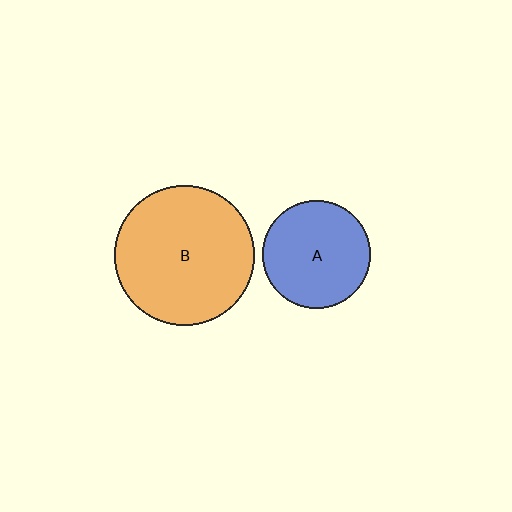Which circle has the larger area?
Circle B (orange).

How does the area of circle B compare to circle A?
Approximately 1.7 times.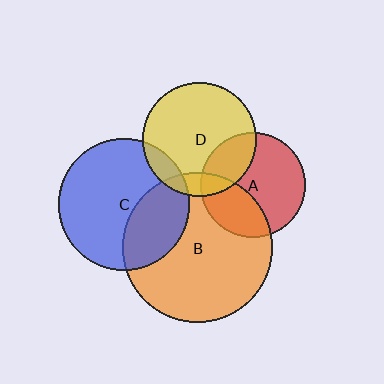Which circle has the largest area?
Circle B (orange).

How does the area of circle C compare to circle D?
Approximately 1.3 times.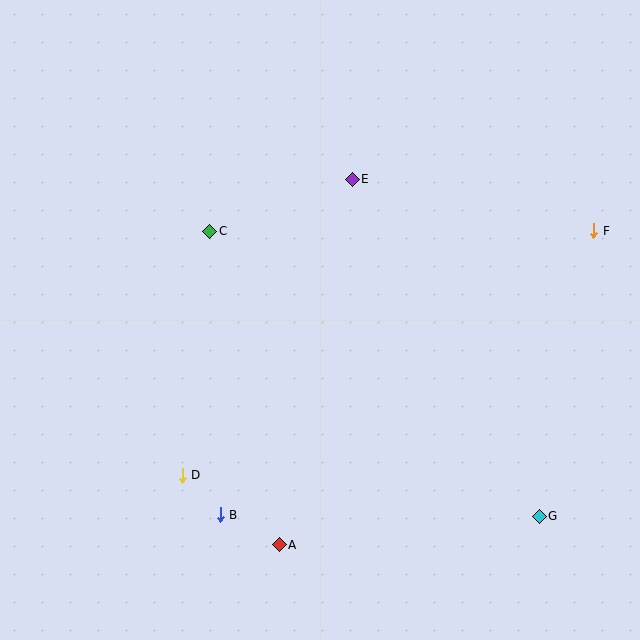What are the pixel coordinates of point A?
Point A is at (279, 545).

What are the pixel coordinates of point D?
Point D is at (182, 475).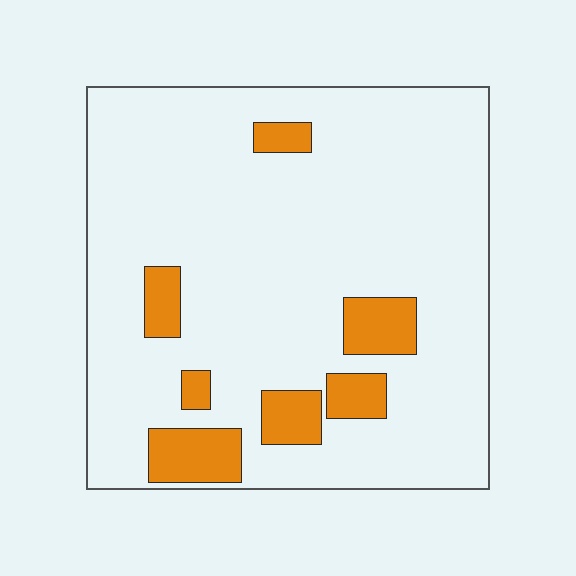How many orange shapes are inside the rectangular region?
7.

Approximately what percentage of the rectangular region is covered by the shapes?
Approximately 15%.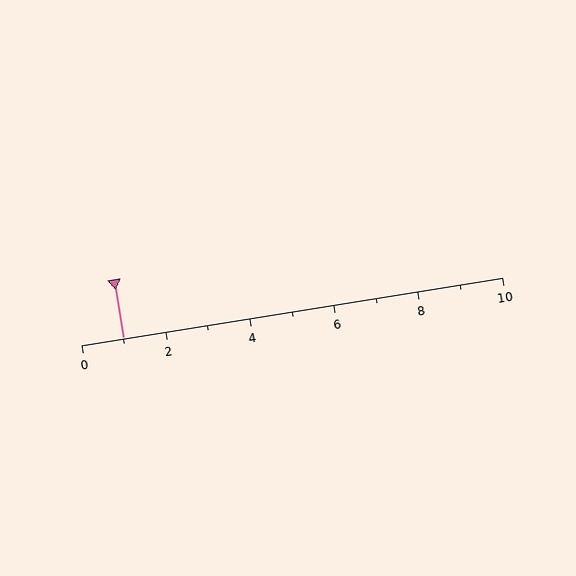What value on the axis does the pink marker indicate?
The marker indicates approximately 1.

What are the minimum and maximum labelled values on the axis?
The axis runs from 0 to 10.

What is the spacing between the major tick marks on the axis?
The major ticks are spaced 2 apart.